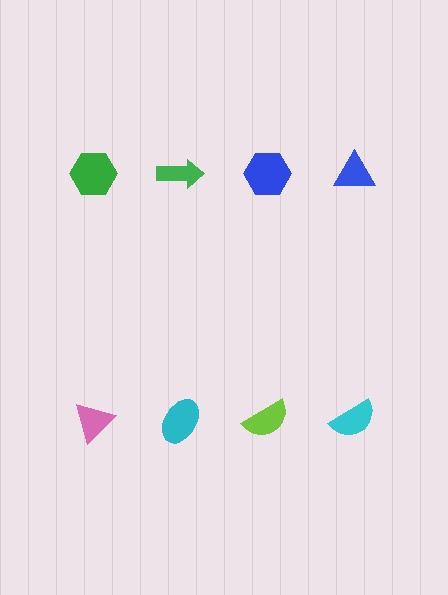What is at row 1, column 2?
A green arrow.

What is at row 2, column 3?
A lime semicircle.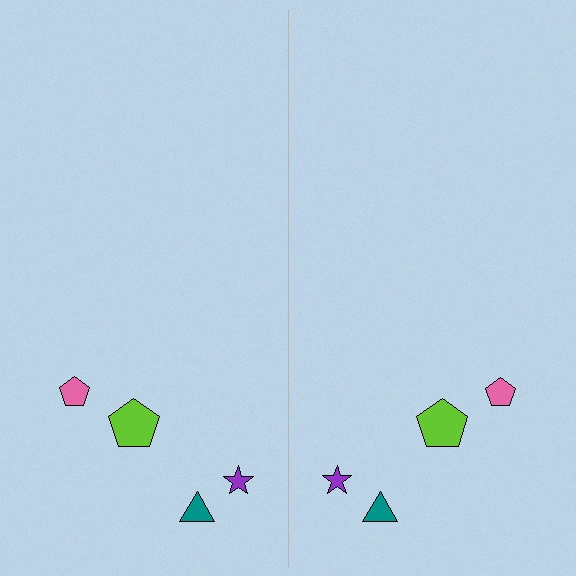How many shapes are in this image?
There are 8 shapes in this image.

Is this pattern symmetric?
Yes, this pattern has bilateral (reflection) symmetry.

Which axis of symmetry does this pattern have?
The pattern has a vertical axis of symmetry running through the center of the image.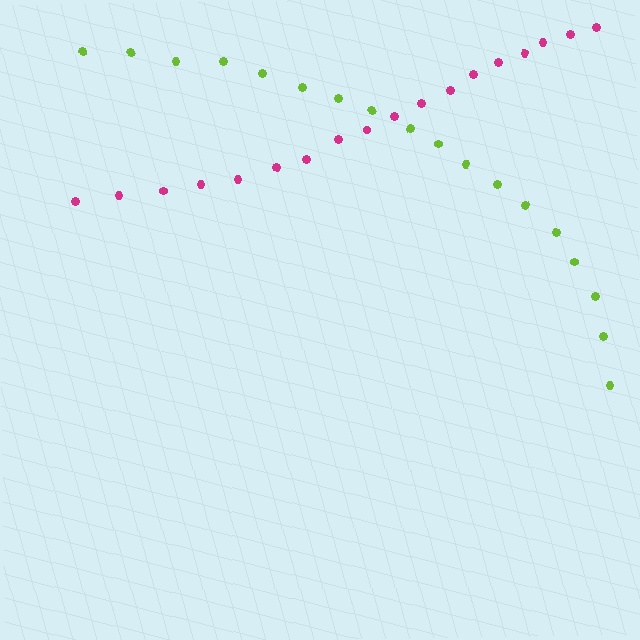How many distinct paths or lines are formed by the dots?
There are 2 distinct paths.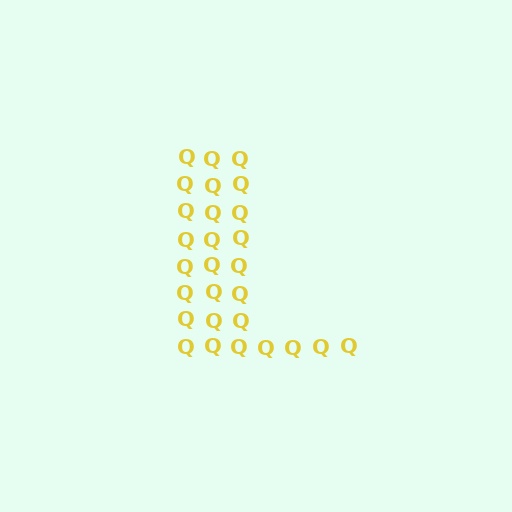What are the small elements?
The small elements are letter Q's.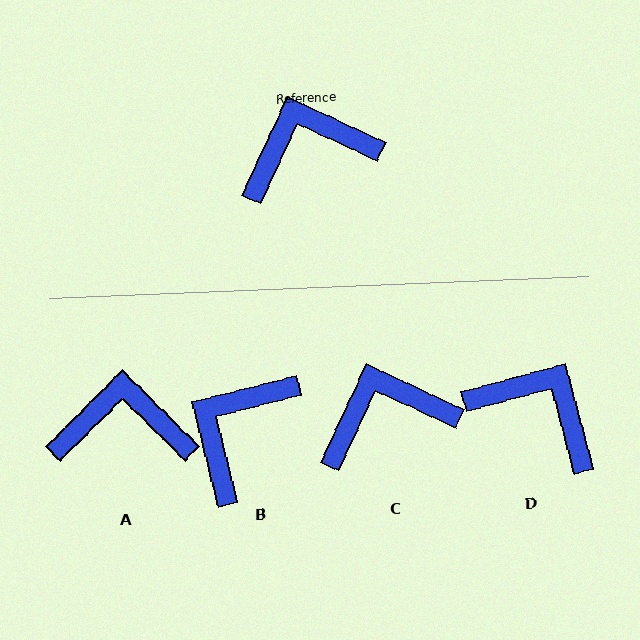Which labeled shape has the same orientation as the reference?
C.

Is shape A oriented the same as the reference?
No, it is off by about 20 degrees.